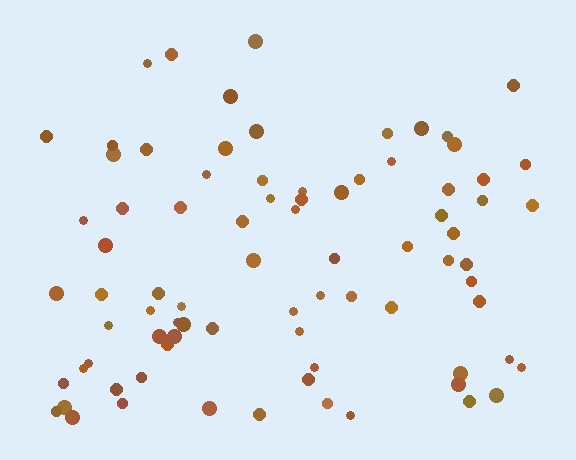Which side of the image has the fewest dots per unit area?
The top.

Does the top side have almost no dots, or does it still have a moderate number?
Still a moderate number, just noticeably fewer than the bottom.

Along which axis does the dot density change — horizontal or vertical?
Vertical.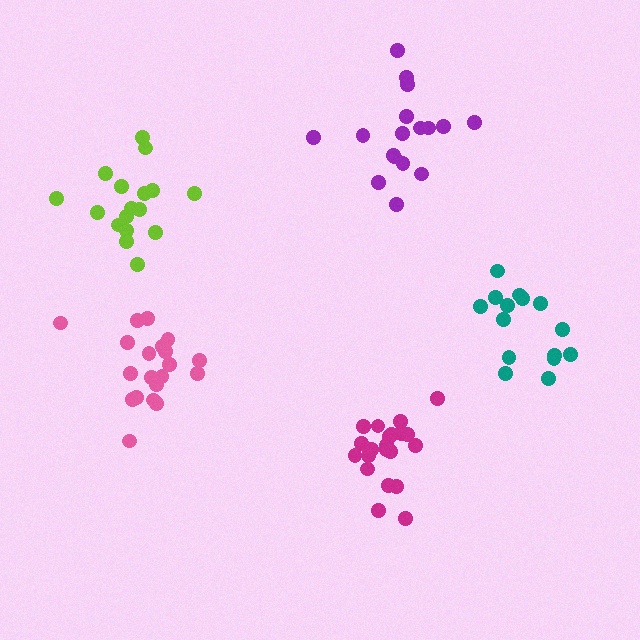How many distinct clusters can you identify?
There are 5 distinct clusters.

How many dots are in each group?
Group 1: 17 dots, Group 2: 20 dots, Group 3: 21 dots, Group 4: 15 dots, Group 5: 17 dots (90 total).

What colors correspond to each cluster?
The clusters are colored: purple, pink, magenta, teal, lime.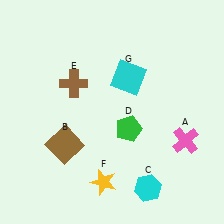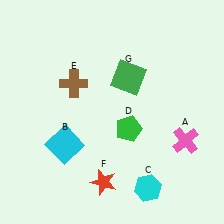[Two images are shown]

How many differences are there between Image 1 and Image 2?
There are 3 differences between the two images.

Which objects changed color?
B changed from brown to cyan. F changed from yellow to red. G changed from cyan to green.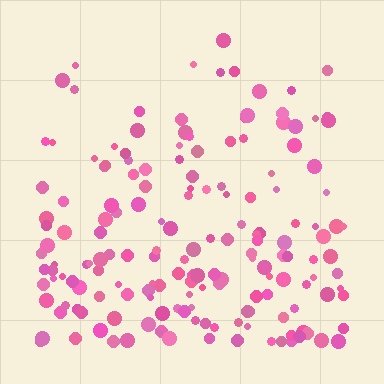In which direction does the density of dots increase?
From top to bottom, with the bottom side densest.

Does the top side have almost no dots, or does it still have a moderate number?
Still a moderate number, just noticeably fewer than the bottom.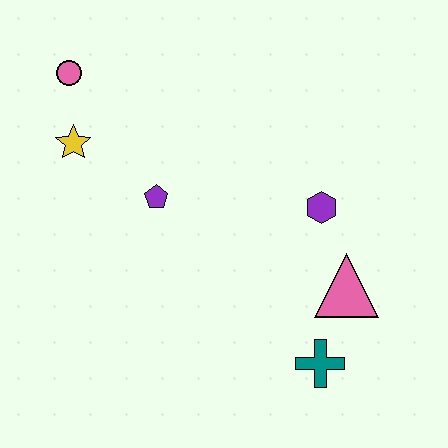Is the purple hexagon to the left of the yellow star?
No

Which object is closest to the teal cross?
The pink triangle is closest to the teal cross.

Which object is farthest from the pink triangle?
The pink circle is farthest from the pink triangle.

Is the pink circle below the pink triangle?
No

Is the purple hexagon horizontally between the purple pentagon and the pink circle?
No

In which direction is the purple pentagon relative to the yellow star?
The purple pentagon is to the right of the yellow star.